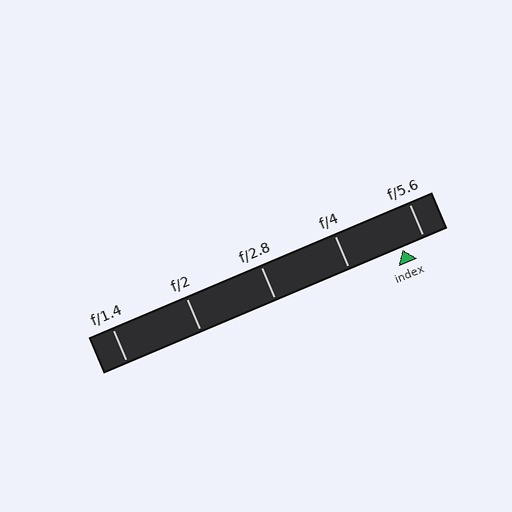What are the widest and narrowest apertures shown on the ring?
The widest aperture shown is f/1.4 and the narrowest is f/5.6.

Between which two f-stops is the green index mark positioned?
The index mark is between f/4 and f/5.6.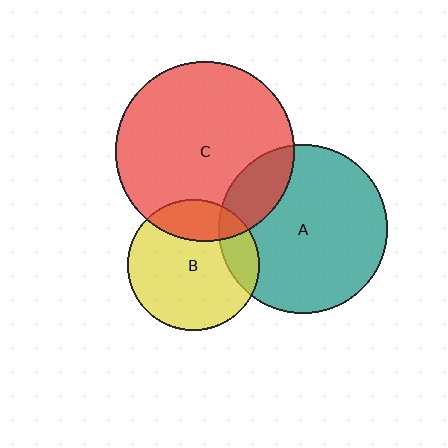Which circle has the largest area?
Circle C (red).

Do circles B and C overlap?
Yes.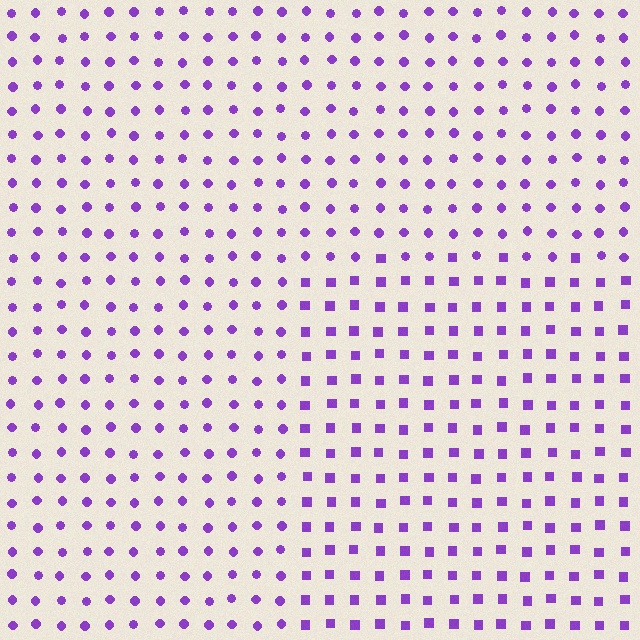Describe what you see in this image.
The image is filled with small purple elements arranged in a uniform grid. A rectangle-shaped region contains squares, while the surrounding area contains circles. The boundary is defined purely by the change in element shape.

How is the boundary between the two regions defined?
The boundary is defined by a change in element shape: squares inside vs. circles outside. All elements share the same color and spacing.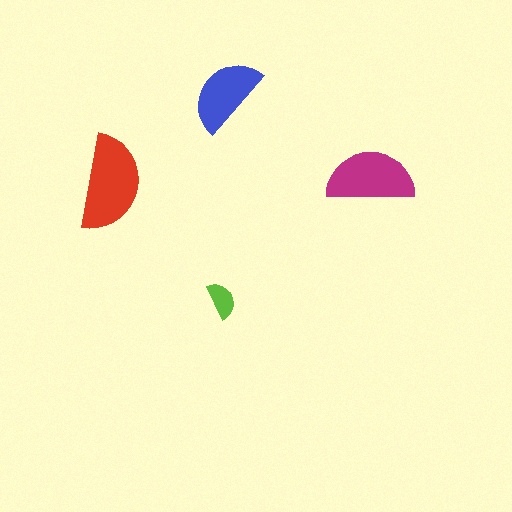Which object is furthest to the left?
The red semicircle is leftmost.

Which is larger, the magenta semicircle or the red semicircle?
The red one.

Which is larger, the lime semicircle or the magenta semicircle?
The magenta one.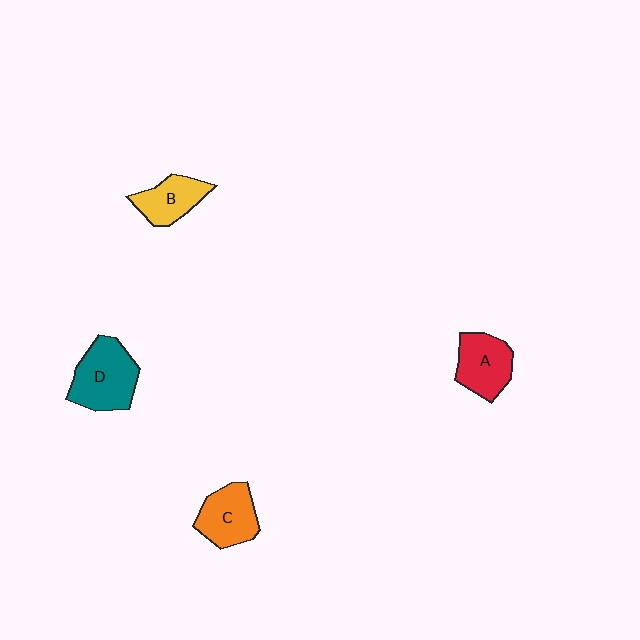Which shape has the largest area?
Shape D (teal).